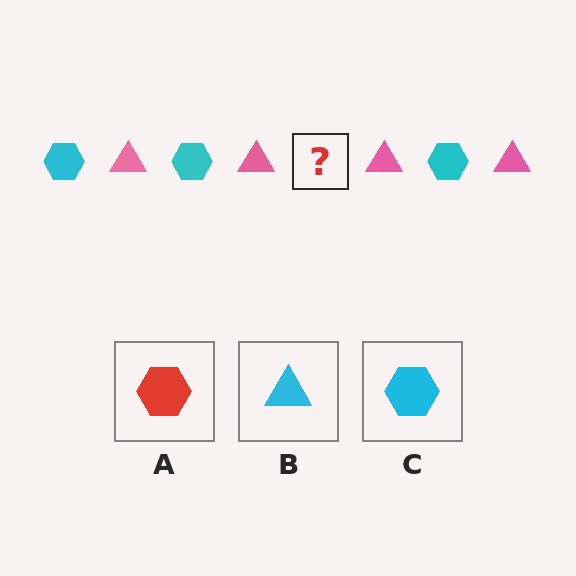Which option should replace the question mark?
Option C.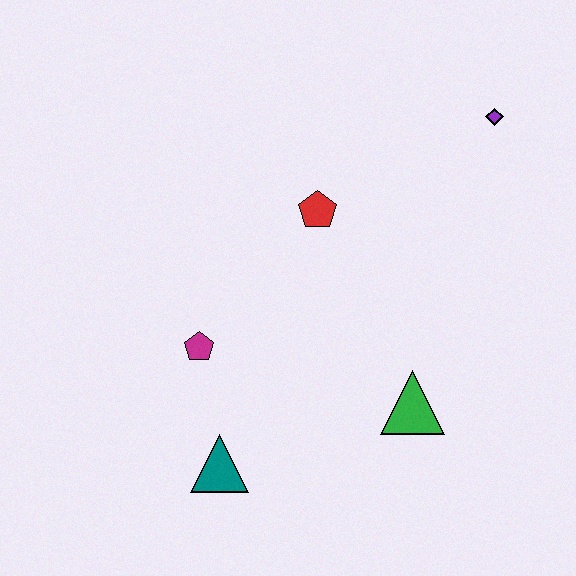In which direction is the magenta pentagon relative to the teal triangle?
The magenta pentagon is above the teal triangle.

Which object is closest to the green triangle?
The teal triangle is closest to the green triangle.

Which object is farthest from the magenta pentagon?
The purple diamond is farthest from the magenta pentagon.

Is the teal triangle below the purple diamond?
Yes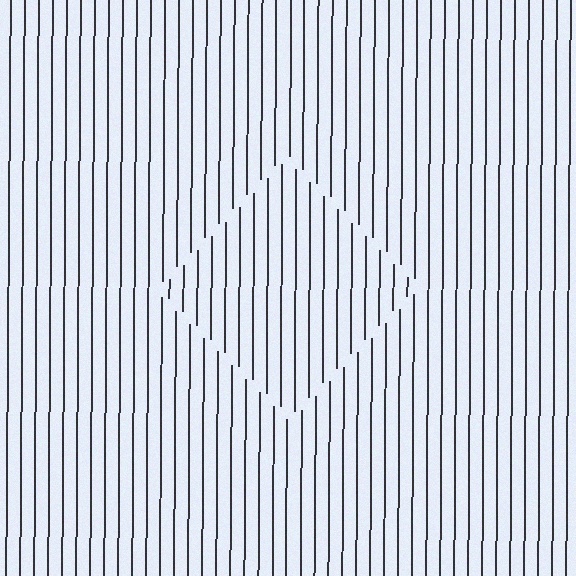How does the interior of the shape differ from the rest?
The interior of the shape contains the same grating, shifted by half a period — the contour is defined by the phase discontinuity where line-ends from the inner and outer gratings abut.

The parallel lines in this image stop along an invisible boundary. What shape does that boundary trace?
An illusory square. The interior of the shape contains the same grating, shifted by half a period — the contour is defined by the phase discontinuity where line-ends from the inner and outer gratings abut.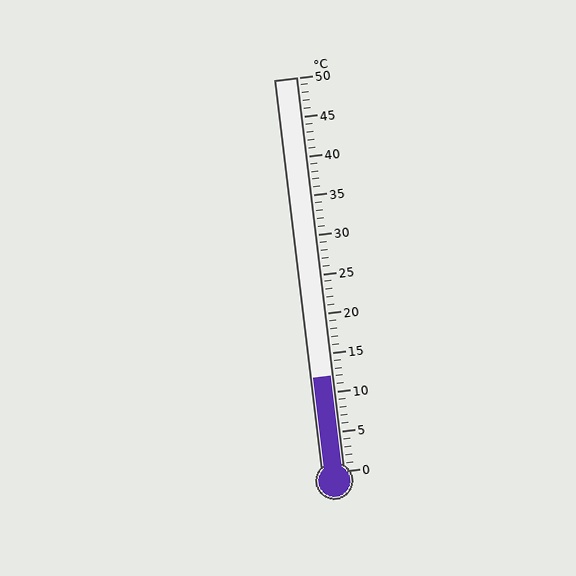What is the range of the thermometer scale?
The thermometer scale ranges from 0°C to 50°C.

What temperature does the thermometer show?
The thermometer shows approximately 12°C.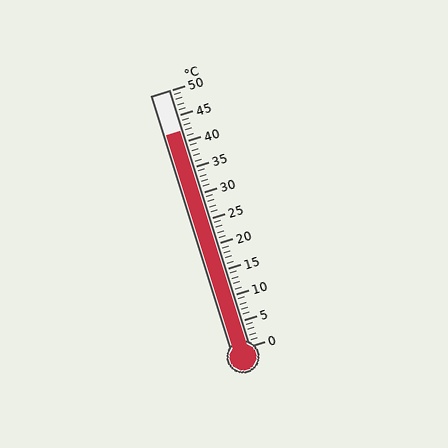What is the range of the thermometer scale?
The thermometer scale ranges from 0°C to 50°C.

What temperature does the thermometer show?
The thermometer shows approximately 42°C.